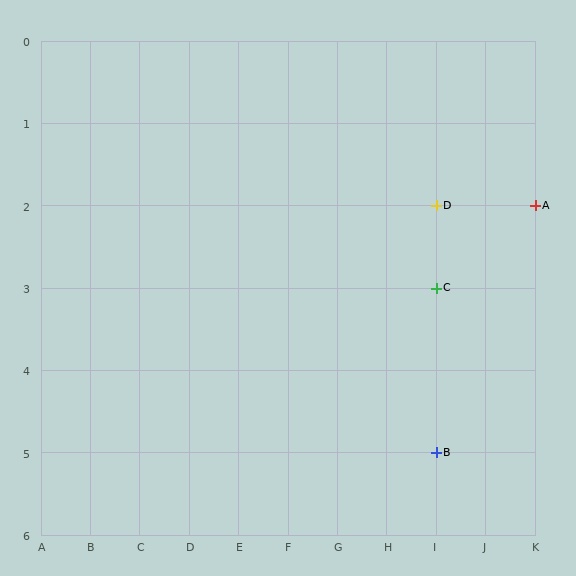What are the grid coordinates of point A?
Point A is at grid coordinates (K, 2).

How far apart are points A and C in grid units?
Points A and C are 2 columns and 1 row apart (about 2.2 grid units diagonally).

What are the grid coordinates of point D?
Point D is at grid coordinates (I, 2).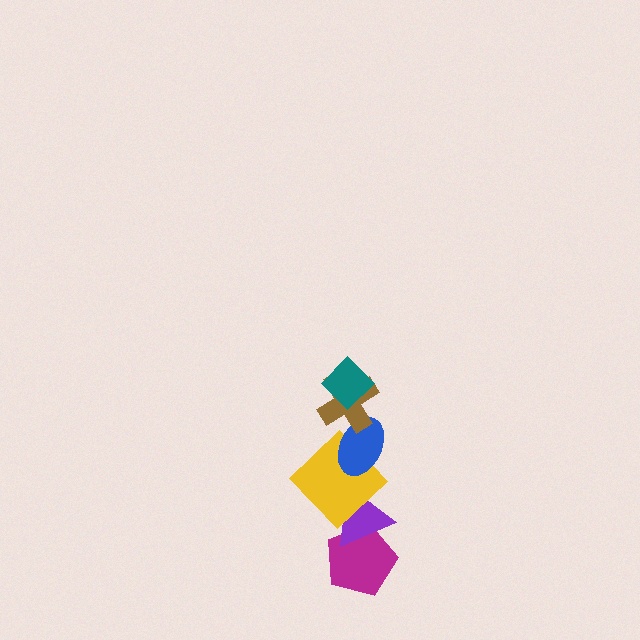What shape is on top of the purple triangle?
The yellow diamond is on top of the purple triangle.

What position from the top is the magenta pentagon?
The magenta pentagon is 6th from the top.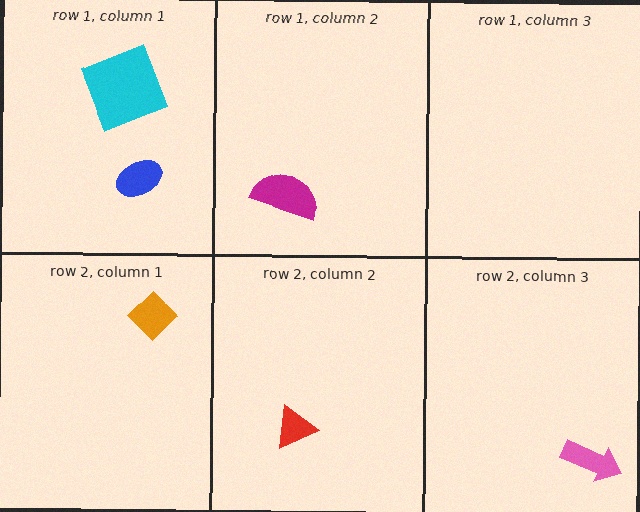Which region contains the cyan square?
The row 1, column 1 region.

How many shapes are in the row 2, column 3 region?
1.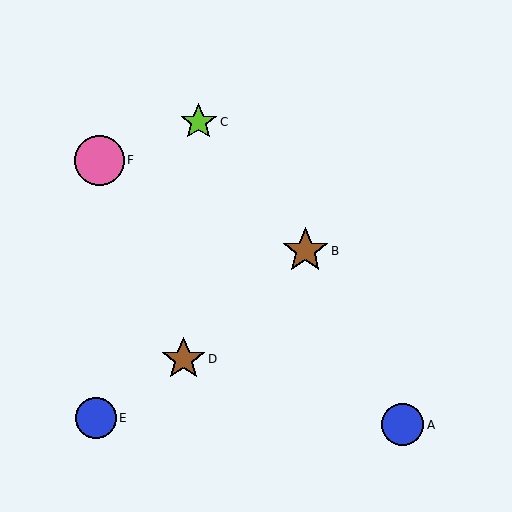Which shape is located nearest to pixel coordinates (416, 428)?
The blue circle (labeled A) at (403, 425) is nearest to that location.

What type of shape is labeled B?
Shape B is a brown star.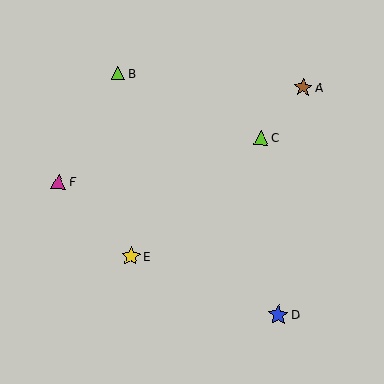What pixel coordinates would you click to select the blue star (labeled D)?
Click at (278, 315) to select the blue star D.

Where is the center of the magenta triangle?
The center of the magenta triangle is at (59, 182).